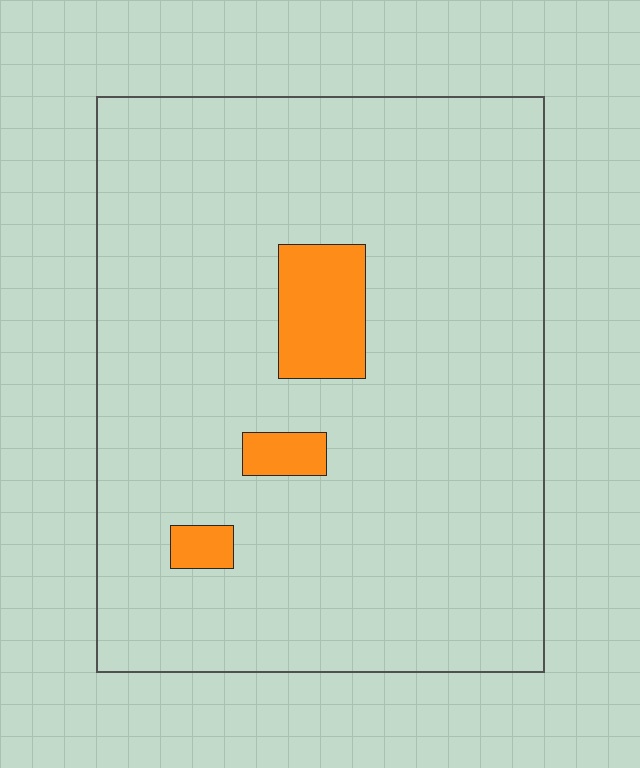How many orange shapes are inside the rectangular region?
3.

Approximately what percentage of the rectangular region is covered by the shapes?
Approximately 5%.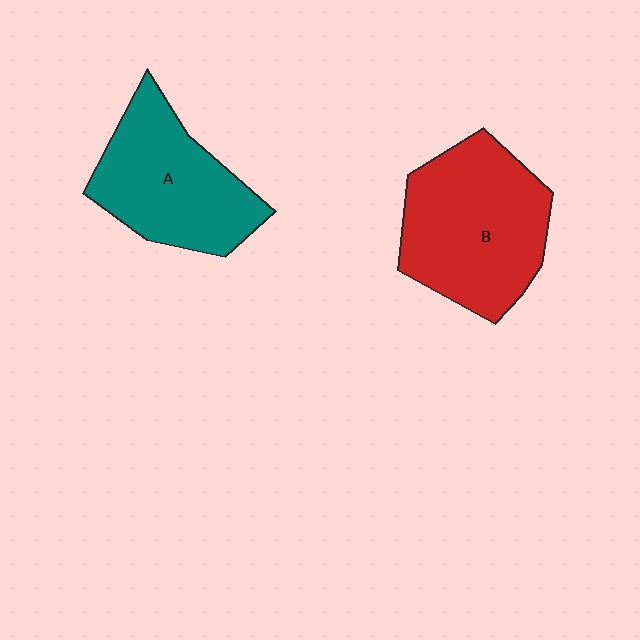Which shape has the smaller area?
Shape A (teal).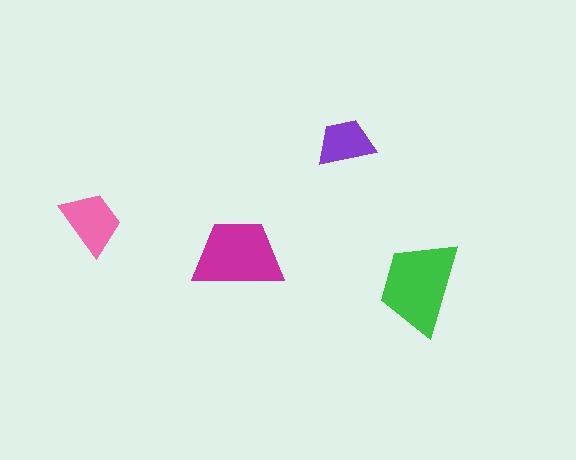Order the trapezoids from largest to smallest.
the green one, the magenta one, the pink one, the purple one.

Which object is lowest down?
The green trapezoid is bottommost.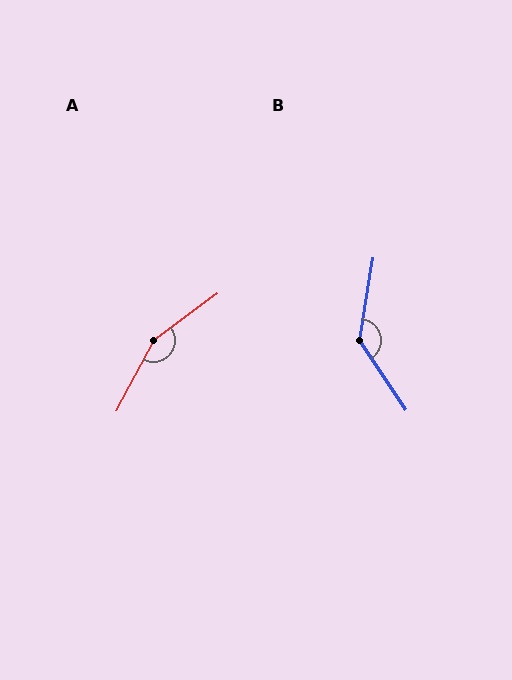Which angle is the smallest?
B, at approximately 136 degrees.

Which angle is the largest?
A, at approximately 154 degrees.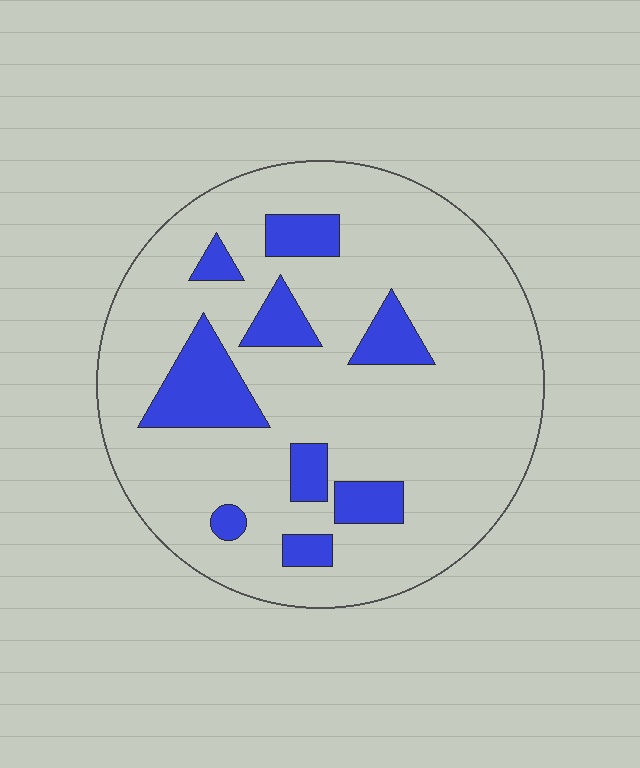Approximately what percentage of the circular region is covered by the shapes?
Approximately 15%.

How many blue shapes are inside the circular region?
9.